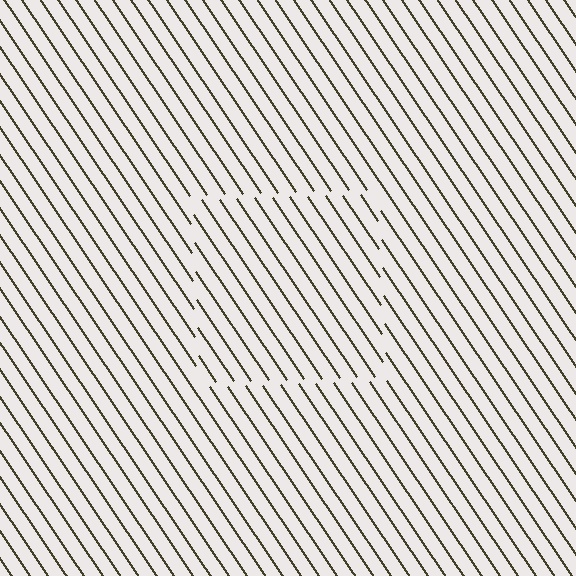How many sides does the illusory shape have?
4 sides — the line-ends trace a square.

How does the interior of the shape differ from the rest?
The interior of the shape contains the same grating, shifted by half a period — the contour is defined by the phase discontinuity where line-ends from the inner and outer gratings abut.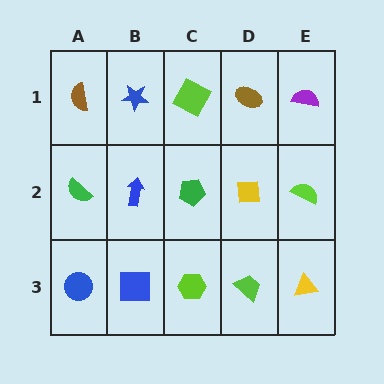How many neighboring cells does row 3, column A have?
2.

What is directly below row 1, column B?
A blue arrow.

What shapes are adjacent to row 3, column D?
A yellow square (row 2, column D), a lime hexagon (row 3, column C), a yellow triangle (row 3, column E).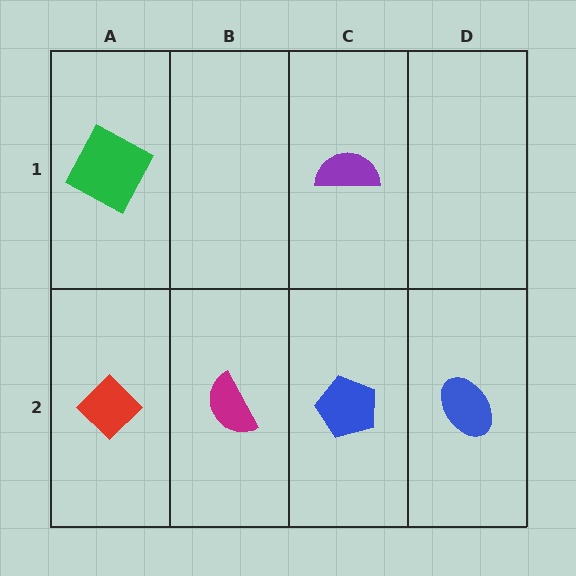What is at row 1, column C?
A purple semicircle.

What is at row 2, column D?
A blue ellipse.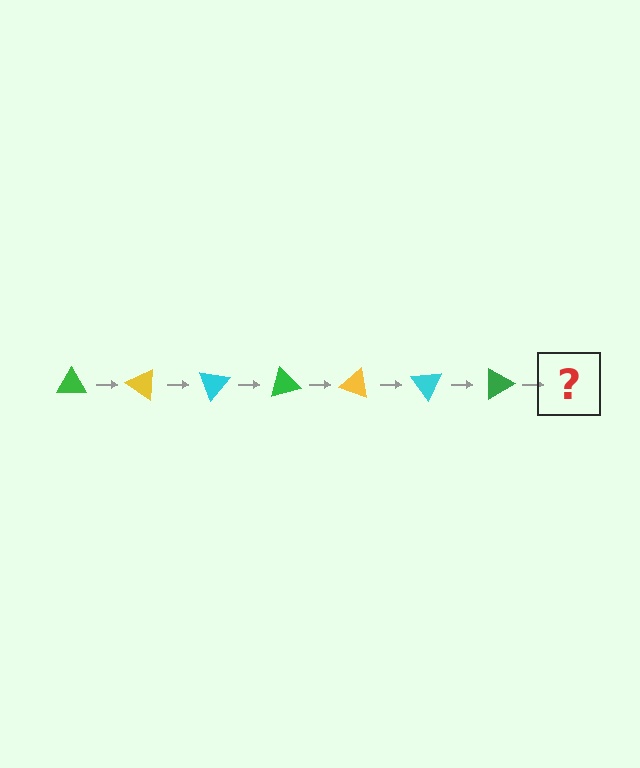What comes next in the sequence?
The next element should be a yellow triangle, rotated 245 degrees from the start.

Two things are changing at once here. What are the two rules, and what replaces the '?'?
The two rules are that it rotates 35 degrees each step and the color cycles through green, yellow, and cyan. The '?' should be a yellow triangle, rotated 245 degrees from the start.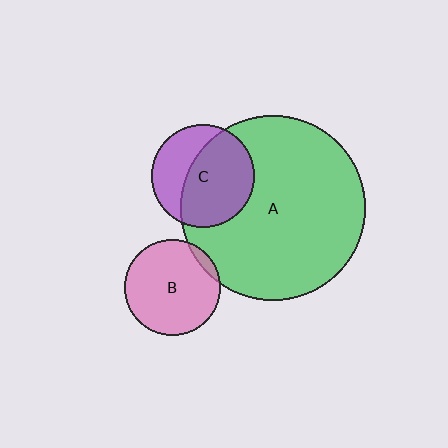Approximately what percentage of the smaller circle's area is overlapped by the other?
Approximately 5%.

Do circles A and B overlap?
Yes.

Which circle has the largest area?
Circle A (green).